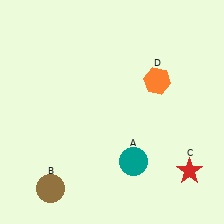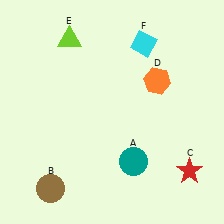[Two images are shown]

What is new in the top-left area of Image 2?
A lime triangle (E) was added in the top-left area of Image 2.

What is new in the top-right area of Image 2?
A cyan diamond (F) was added in the top-right area of Image 2.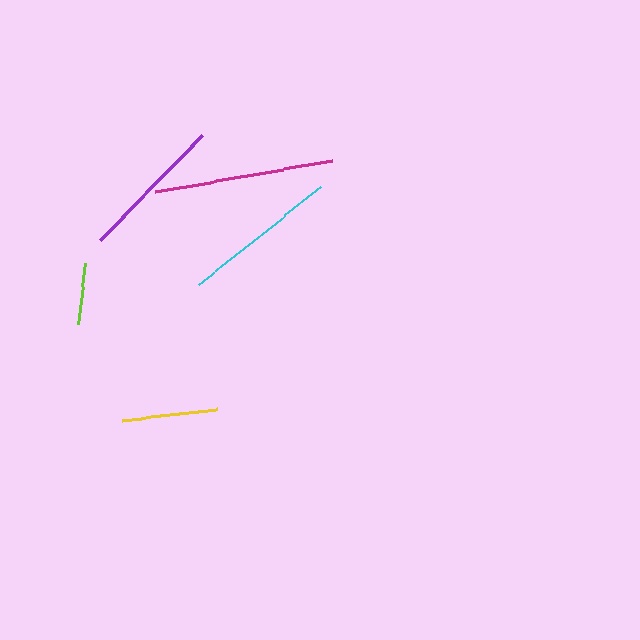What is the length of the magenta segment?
The magenta segment is approximately 180 pixels long.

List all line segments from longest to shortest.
From longest to shortest: magenta, cyan, purple, yellow, lime.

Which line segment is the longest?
The magenta line is the longest at approximately 180 pixels.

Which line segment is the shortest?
The lime line is the shortest at approximately 61 pixels.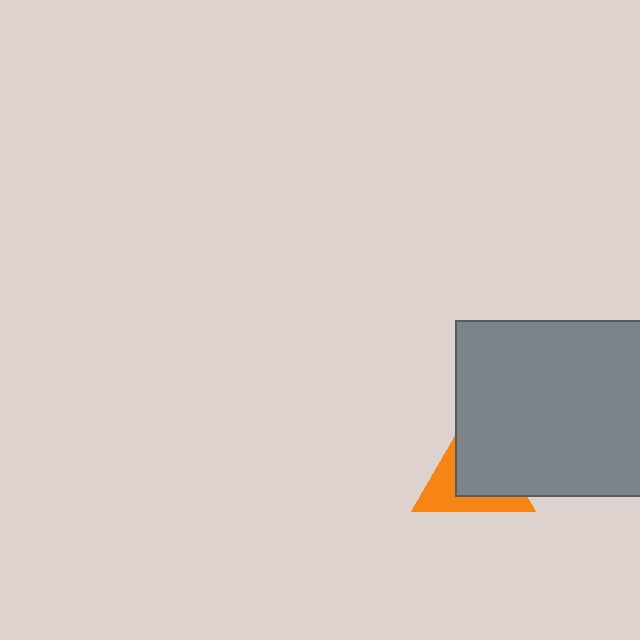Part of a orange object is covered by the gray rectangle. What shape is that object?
It is a triangle.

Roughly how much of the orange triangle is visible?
A small part of it is visible (roughly 41%).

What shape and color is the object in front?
The object in front is a gray rectangle.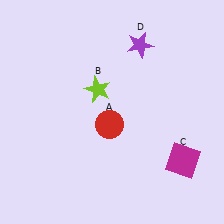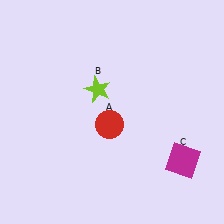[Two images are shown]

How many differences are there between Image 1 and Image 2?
There is 1 difference between the two images.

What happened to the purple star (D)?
The purple star (D) was removed in Image 2. It was in the top-right area of Image 1.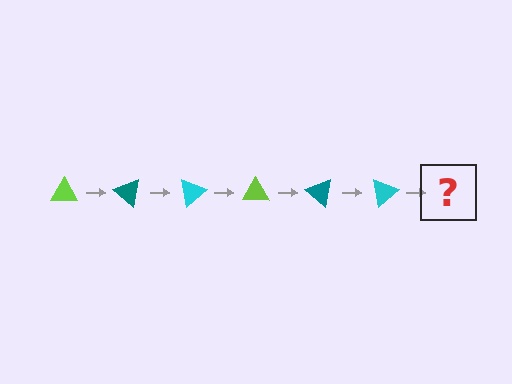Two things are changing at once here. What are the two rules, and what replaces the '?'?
The two rules are that it rotates 40 degrees each step and the color cycles through lime, teal, and cyan. The '?' should be a lime triangle, rotated 240 degrees from the start.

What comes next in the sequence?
The next element should be a lime triangle, rotated 240 degrees from the start.